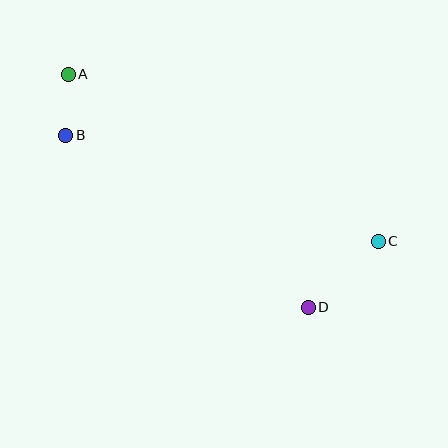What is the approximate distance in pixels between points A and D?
The distance between A and D is approximately 335 pixels.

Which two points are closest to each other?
Points A and B are closest to each other.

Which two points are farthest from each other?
Points A and C are farthest from each other.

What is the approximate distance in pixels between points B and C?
The distance between B and C is approximately 330 pixels.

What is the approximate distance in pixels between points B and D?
The distance between B and D is approximately 297 pixels.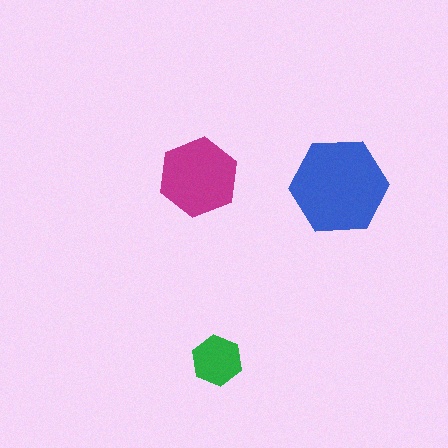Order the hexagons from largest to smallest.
the blue one, the magenta one, the green one.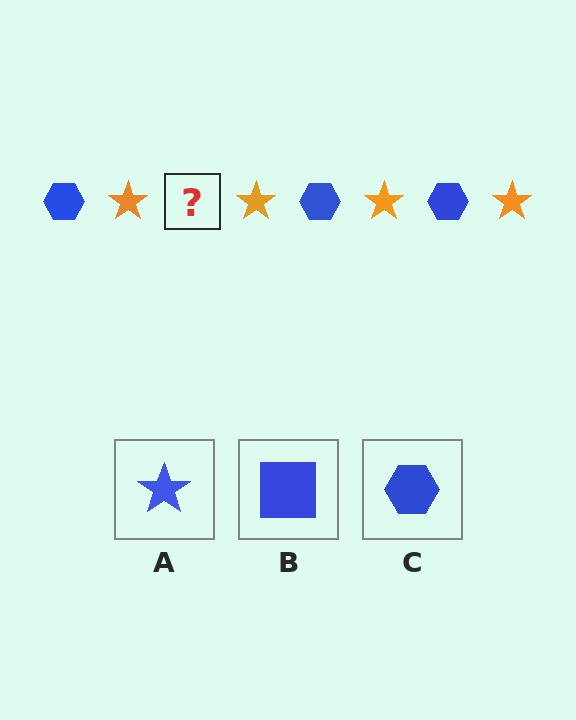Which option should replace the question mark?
Option C.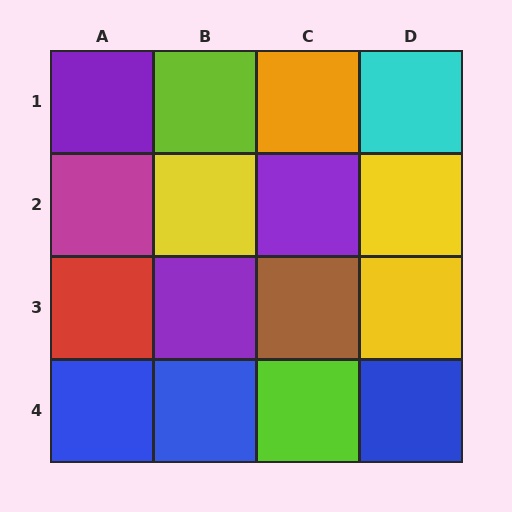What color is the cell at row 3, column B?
Purple.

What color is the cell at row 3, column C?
Brown.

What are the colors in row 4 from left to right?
Blue, blue, lime, blue.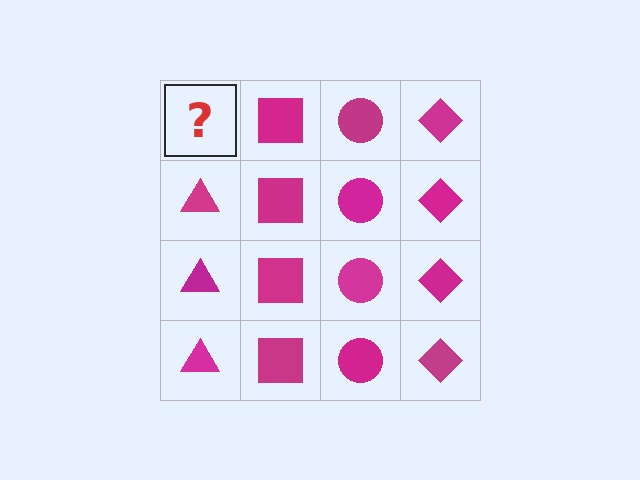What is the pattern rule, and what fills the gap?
The rule is that each column has a consistent shape. The gap should be filled with a magenta triangle.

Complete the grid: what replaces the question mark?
The question mark should be replaced with a magenta triangle.